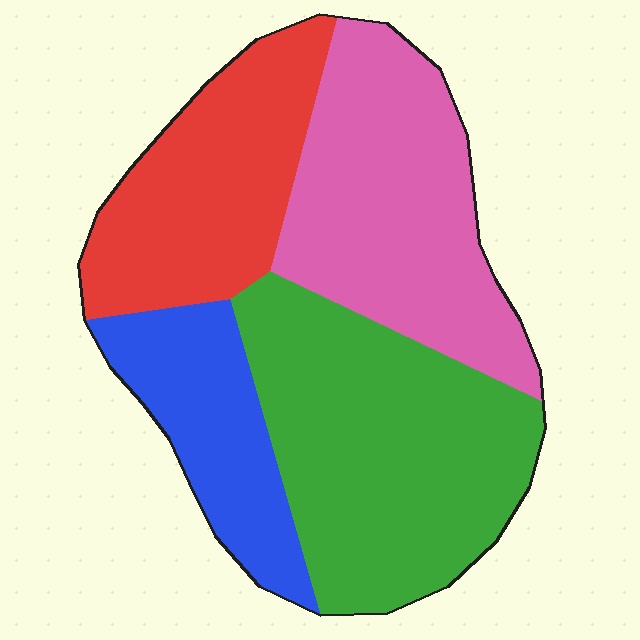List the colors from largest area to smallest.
From largest to smallest: green, pink, red, blue.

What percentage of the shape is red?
Red covers about 20% of the shape.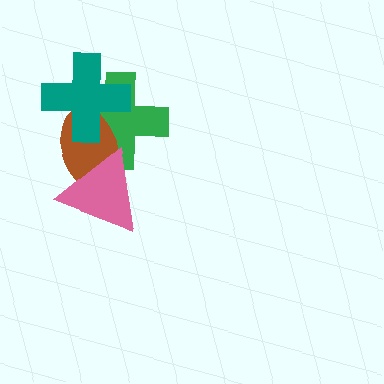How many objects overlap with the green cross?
3 objects overlap with the green cross.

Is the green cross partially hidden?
Yes, it is partially covered by another shape.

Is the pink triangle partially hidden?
No, no other shape covers it.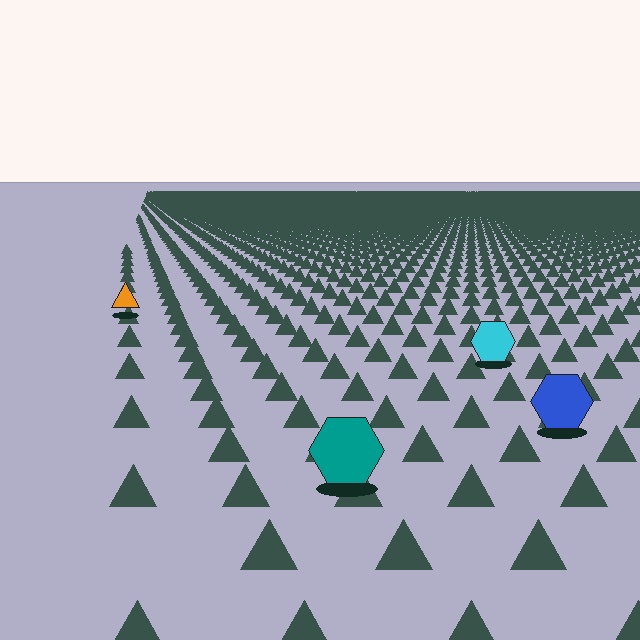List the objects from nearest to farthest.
From nearest to farthest: the teal hexagon, the blue hexagon, the cyan hexagon, the orange triangle.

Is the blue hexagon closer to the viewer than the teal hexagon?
No. The teal hexagon is closer — you can tell from the texture gradient: the ground texture is coarser near it.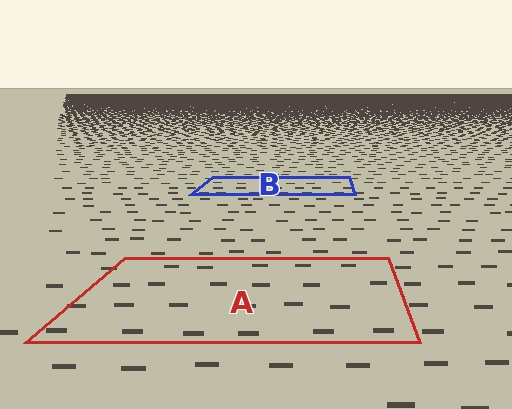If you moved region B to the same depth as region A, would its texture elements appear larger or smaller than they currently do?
They would appear larger. At a closer depth, the same texture elements are projected at a bigger on-screen size.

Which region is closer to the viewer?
Region A is closer. The texture elements there are larger and more spread out.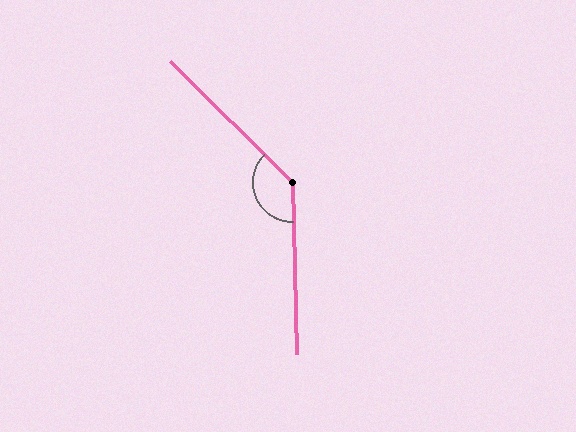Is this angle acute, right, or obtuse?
It is obtuse.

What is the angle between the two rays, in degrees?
Approximately 136 degrees.